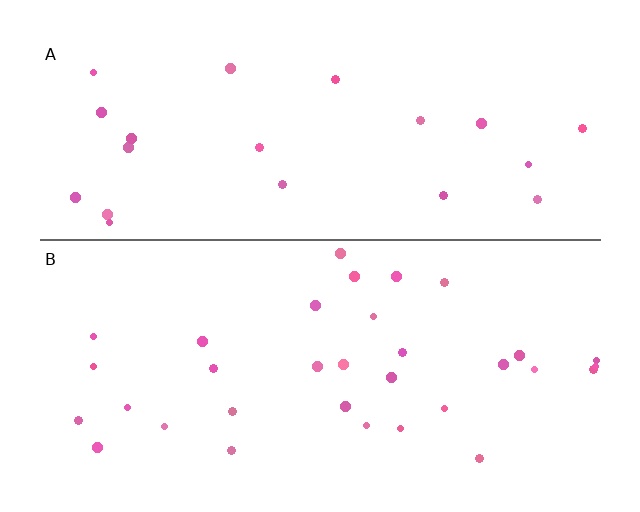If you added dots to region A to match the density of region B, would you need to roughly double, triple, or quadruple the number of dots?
Approximately double.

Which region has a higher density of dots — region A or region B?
B (the bottom).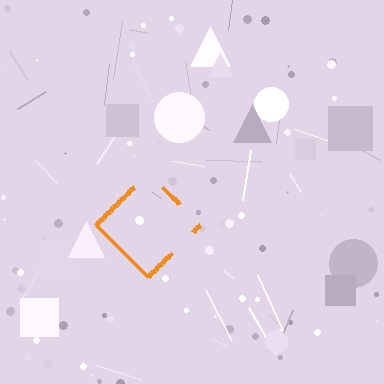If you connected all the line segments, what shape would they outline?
They would outline a diamond.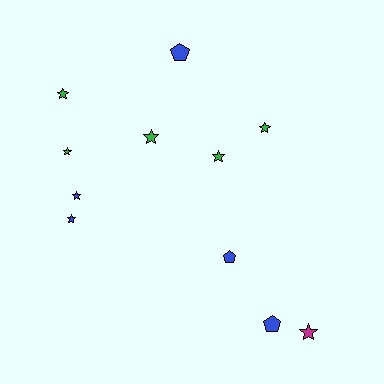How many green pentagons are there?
There are no green pentagons.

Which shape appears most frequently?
Star, with 8 objects.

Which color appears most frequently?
Blue, with 5 objects.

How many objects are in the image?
There are 11 objects.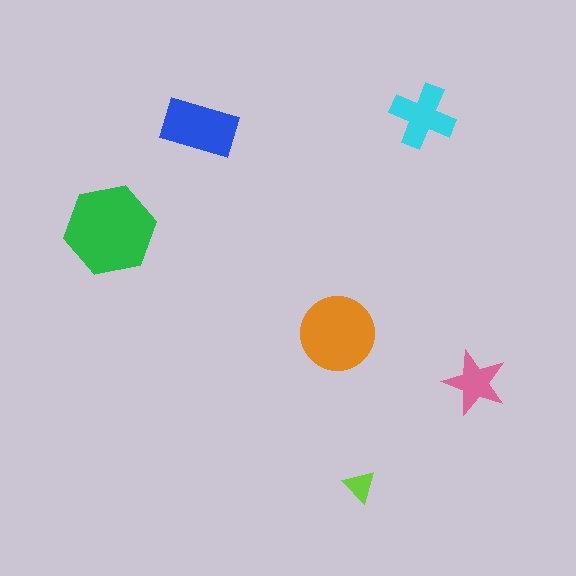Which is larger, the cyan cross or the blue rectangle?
The blue rectangle.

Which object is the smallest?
The lime triangle.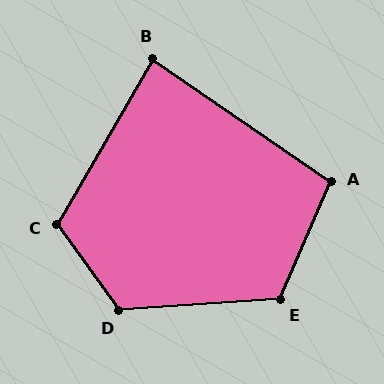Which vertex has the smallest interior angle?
B, at approximately 85 degrees.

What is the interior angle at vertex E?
Approximately 117 degrees (obtuse).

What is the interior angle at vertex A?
Approximately 102 degrees (obtuse).